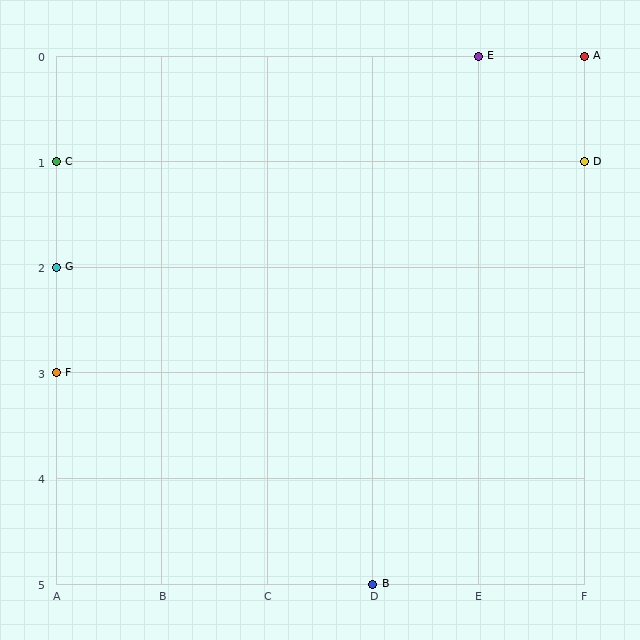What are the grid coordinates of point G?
Point G is at grid coordinates (A, 2).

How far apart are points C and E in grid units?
Points C and E are 4 columns and 1 row apart (about 4.1 grid units diagonally).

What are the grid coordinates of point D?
Point D is at grid coordinates (F, 1).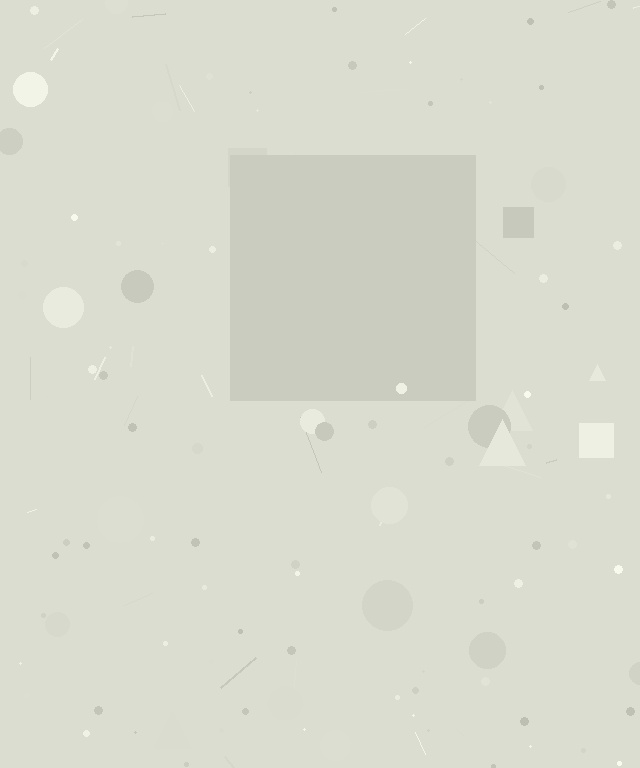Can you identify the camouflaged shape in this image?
The camouflaged shape is a square.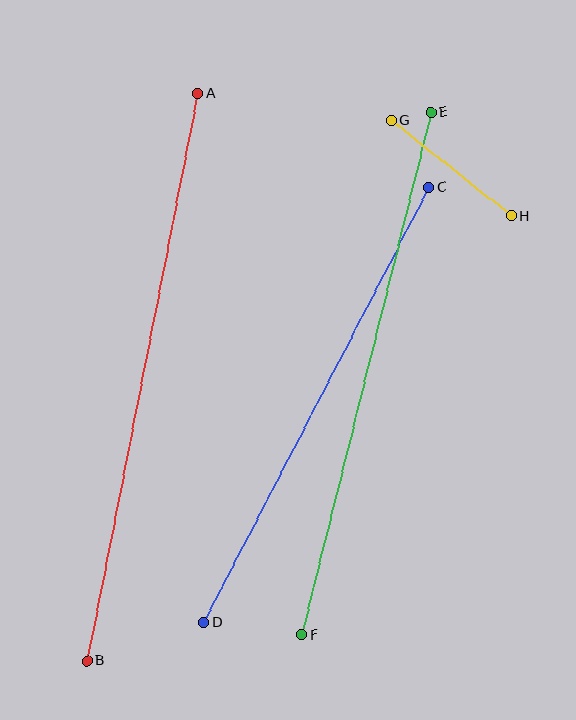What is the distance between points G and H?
The distance is approximately 153 pixels.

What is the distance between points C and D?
The distance is approximately 490 pixels.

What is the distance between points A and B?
The distance is approximately 579 pixels.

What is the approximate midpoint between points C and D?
The midpoint is at approximately (316, 405) pixels.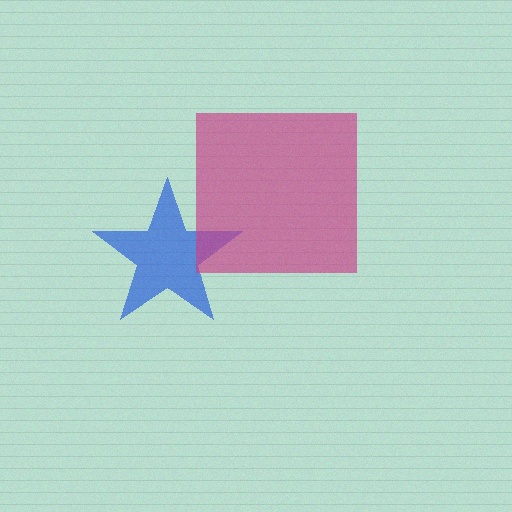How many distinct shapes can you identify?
There are 2 distinct shapes: a blue star, a magenta square.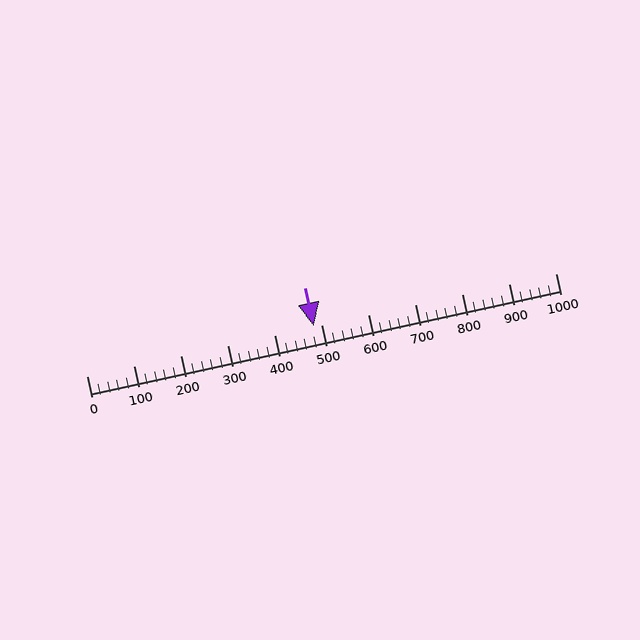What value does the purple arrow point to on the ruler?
The purple arrow points to approximately 484.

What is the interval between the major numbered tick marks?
The major tick marks are spaced 100 units apart.